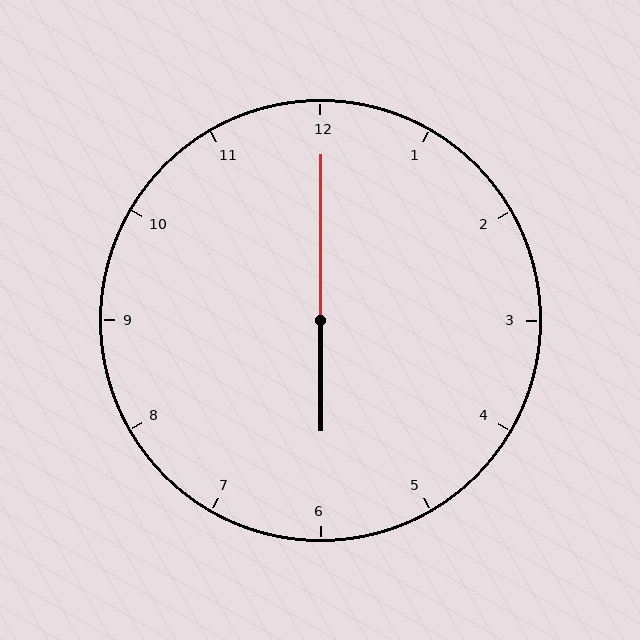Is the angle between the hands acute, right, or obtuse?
It is obtuse.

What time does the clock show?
6:00.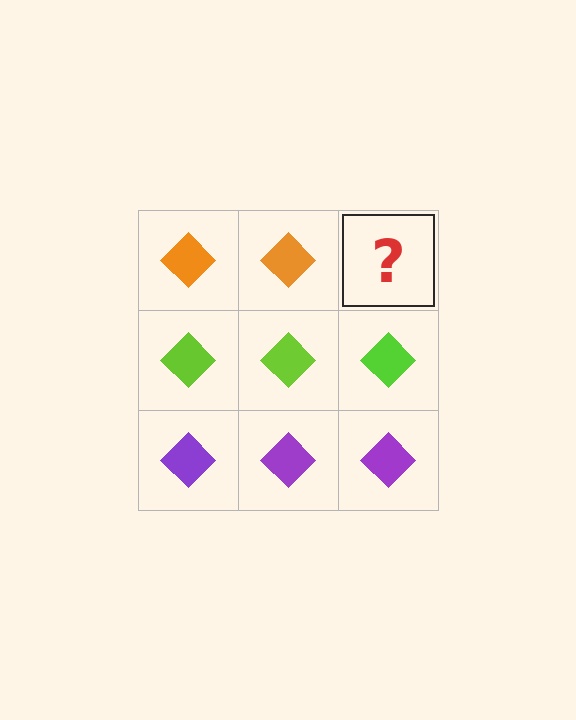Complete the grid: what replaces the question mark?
The question mark should be replaced with an orange diamond.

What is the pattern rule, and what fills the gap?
The rule is that each row has a consistent color. The gap should be filled with an orange diamond.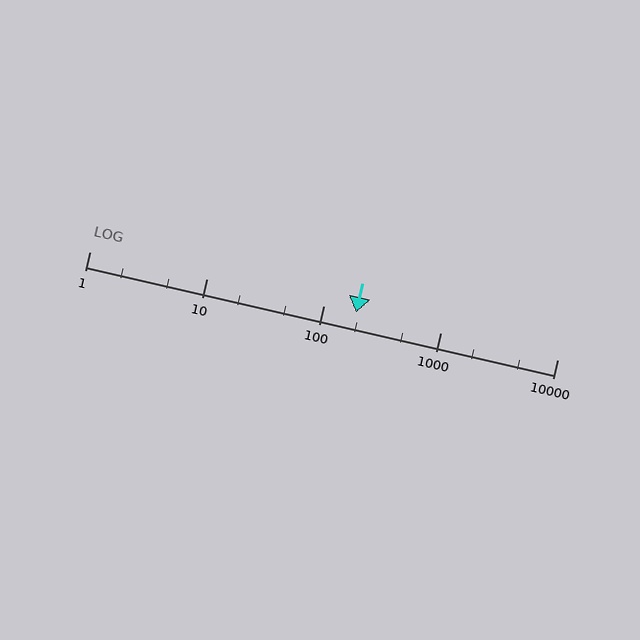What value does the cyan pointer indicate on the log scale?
The pointer indicates approximately 190.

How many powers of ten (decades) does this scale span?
The scale spans 4 decades, from 1 to 10000.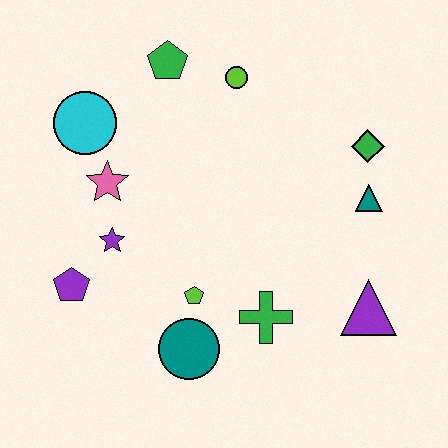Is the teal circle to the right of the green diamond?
No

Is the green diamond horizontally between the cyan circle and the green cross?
No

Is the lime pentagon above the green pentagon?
No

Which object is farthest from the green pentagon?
The purple triangle is farthest from the green pentagon.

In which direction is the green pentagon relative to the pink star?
The green pentagon is above the pink star.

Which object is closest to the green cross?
The lime pentagon is closest to the green cross.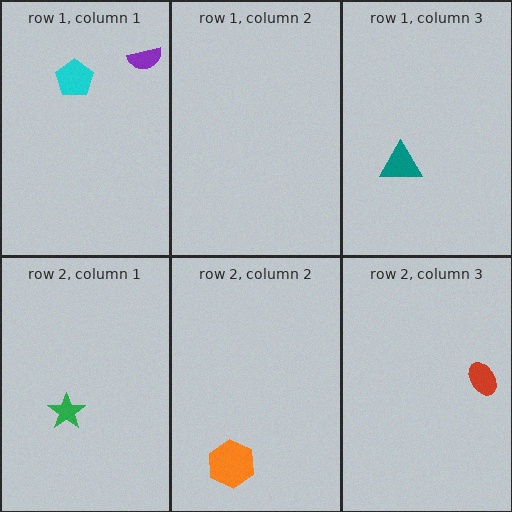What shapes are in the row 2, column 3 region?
The red ellipse.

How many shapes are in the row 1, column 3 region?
1.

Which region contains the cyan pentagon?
The row 1, column 1 region.